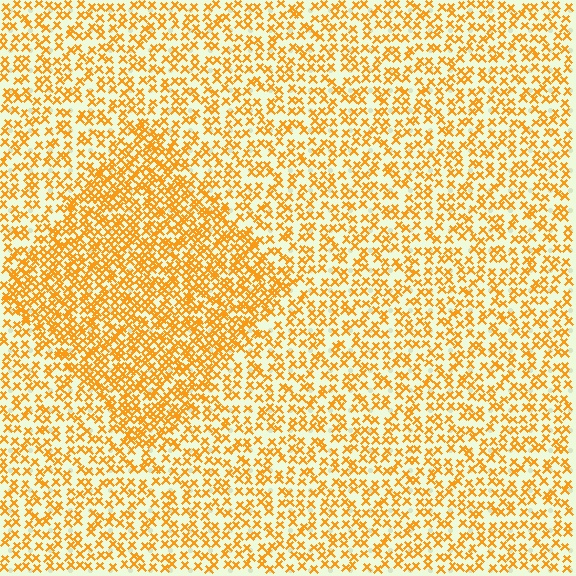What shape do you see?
I see a diamond.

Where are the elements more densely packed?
The elements are more densely packed inside the diamond boundary.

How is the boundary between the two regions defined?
The boundary is defined by a change in element density (approximately 1.8x ratio). All elements are the same color, size, and shape.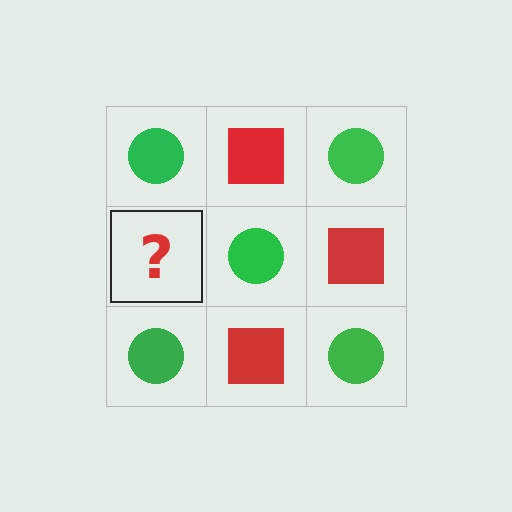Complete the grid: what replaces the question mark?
The question mark should be replaced with a red square.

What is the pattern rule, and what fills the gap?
The rule is that it alternates green circle and red square in a checkerboard pattern. The gap should be filled with a red square.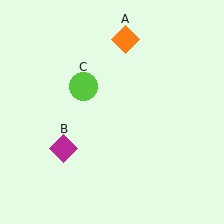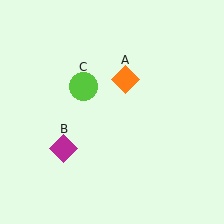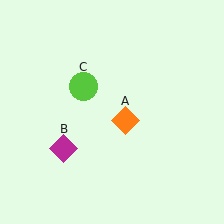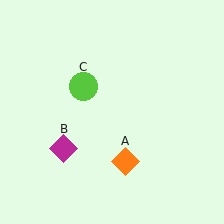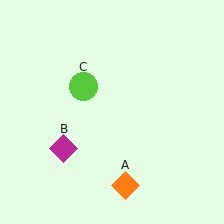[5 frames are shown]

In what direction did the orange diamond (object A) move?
The orange diamond (object A) moved down.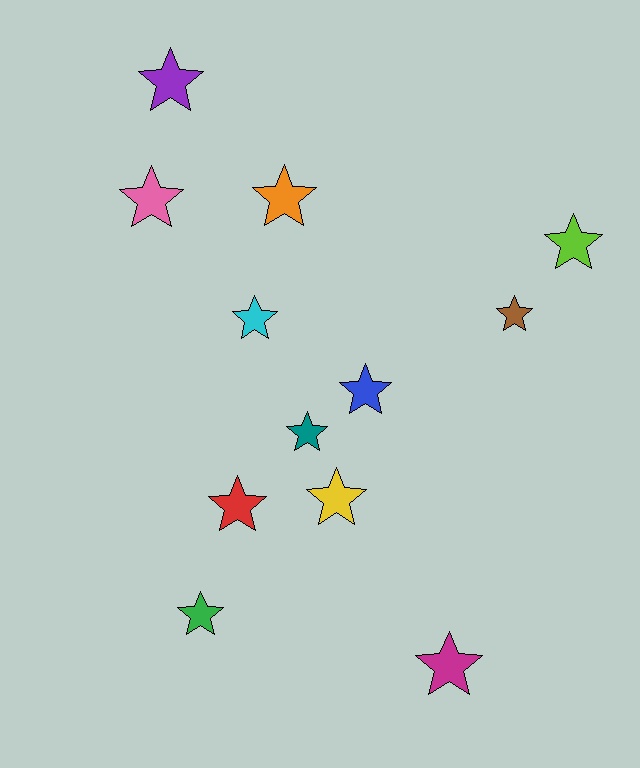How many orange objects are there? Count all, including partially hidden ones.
There is 1 orange object.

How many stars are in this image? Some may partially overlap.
There are 12 stars.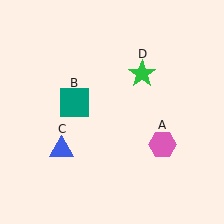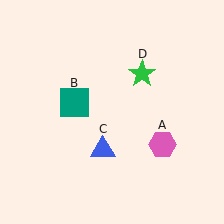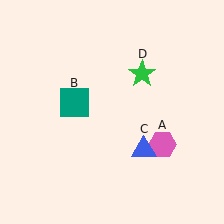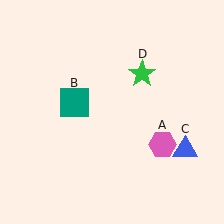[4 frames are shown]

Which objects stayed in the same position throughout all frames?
Pink hexagon (object A) and teal square (object B) and green star (object D) remained stationary.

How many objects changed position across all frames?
1 object changed position: blue triangle (object C).